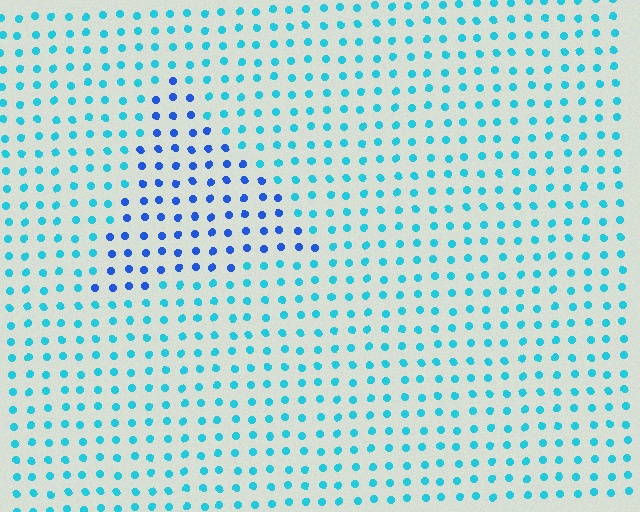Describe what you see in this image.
The image is filled with small cyan elements in a uniform arrangement. A triangle-shaped region is visible where the elements are tinted to a slightly different hue, forming a subtle color boundary.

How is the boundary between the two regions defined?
The boundary is defined purely by a slight shift in hue (about 37 degrees). Spacing, size, and orientation are identical on both sides.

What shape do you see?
I see a triangle.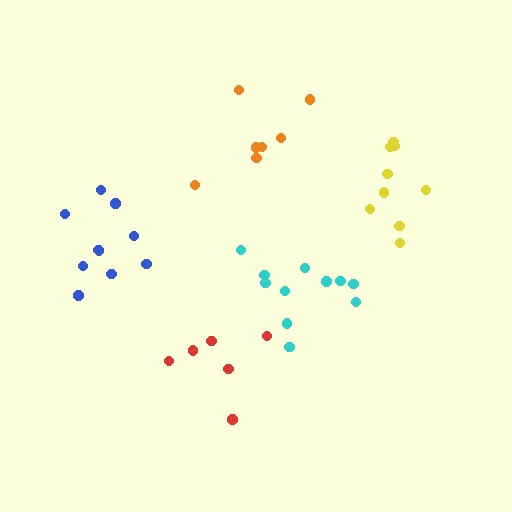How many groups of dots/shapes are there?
There are 5 groups.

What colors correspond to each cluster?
The clusters are colored: yellow, orange, red, blue, cyan.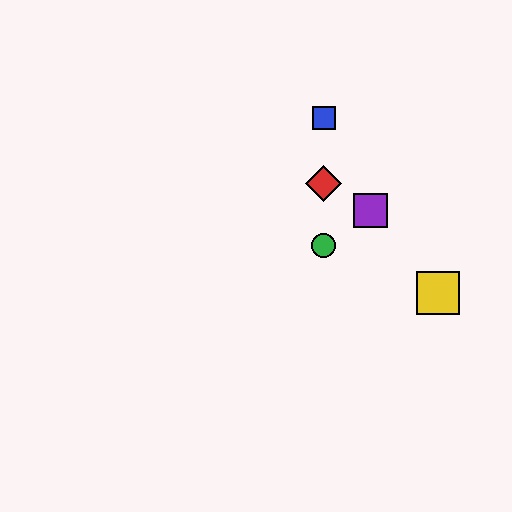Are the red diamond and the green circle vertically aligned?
Yes, both are at x≈324.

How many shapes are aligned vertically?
3 shapes (the red diamond, the blue square, the green circle) are aligned vertically.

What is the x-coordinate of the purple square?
The purple square is at x≈370.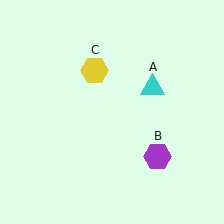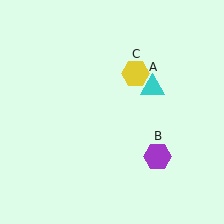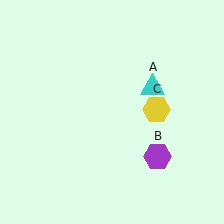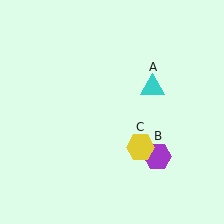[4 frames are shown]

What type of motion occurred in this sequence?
The yellow hexagon (object C) rotated clockwise around the center of the scene.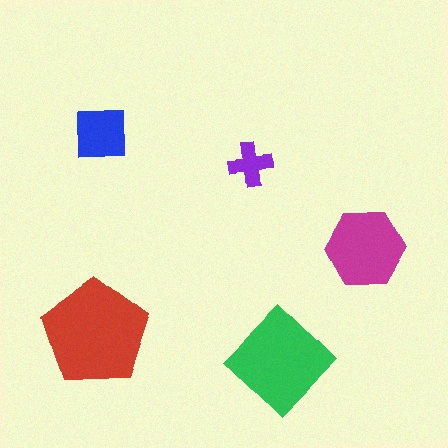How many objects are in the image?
There are 5 objects in the image.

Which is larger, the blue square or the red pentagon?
The red pentagon.